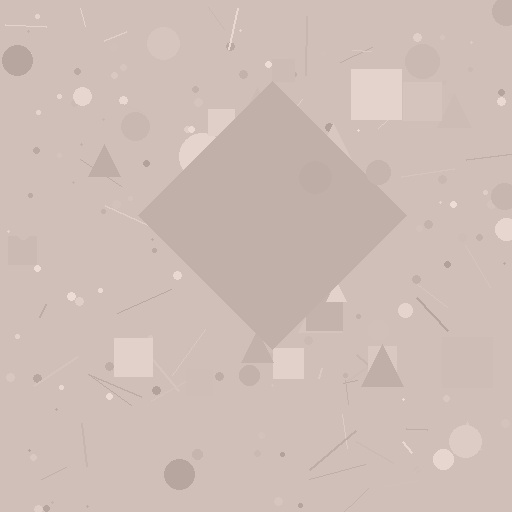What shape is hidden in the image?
A diamond is hidden in the image.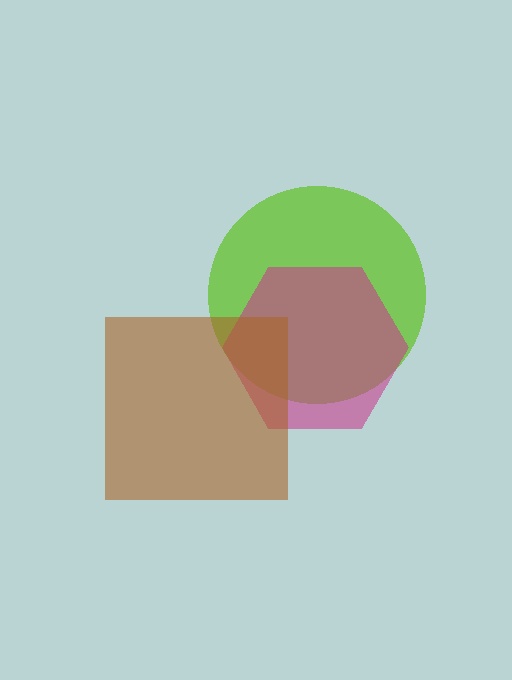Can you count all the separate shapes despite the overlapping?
Yes, there are 3 separate shapes.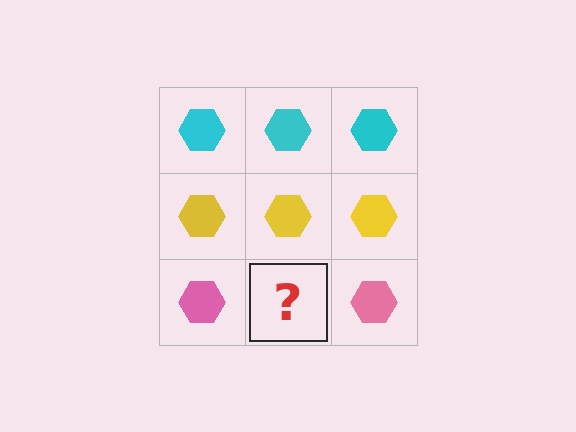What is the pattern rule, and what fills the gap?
The rule is that each row has a consistent color. The gap should be filled with a pink hexagon.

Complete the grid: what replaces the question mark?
The question mark should be replaced with a pink hexagon.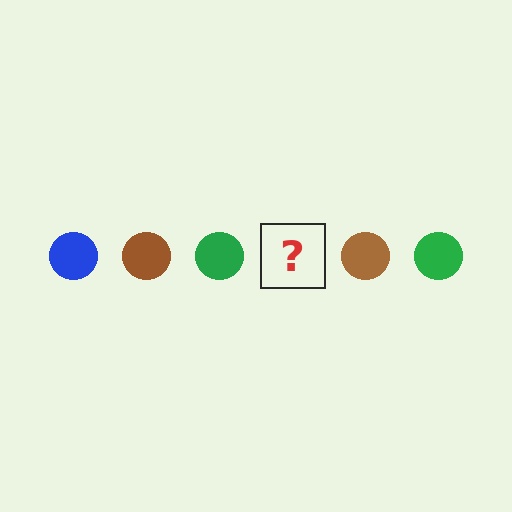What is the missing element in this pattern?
The missing element is a blue circle.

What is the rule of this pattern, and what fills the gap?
The rule is that the pattern cycles through blue, brown, green circles. The gap should be filled with a blue circle.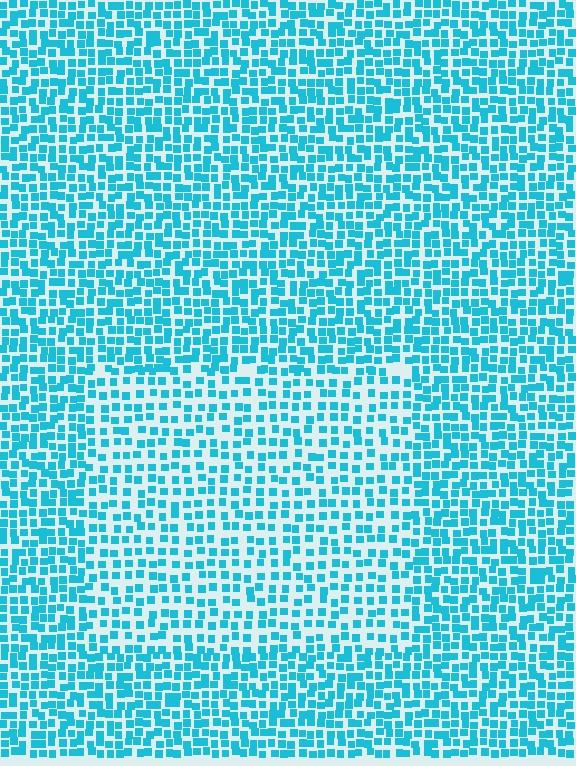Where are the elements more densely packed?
The elements are more densely packed outside the rectangle boundary.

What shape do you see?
I see a rectangle.